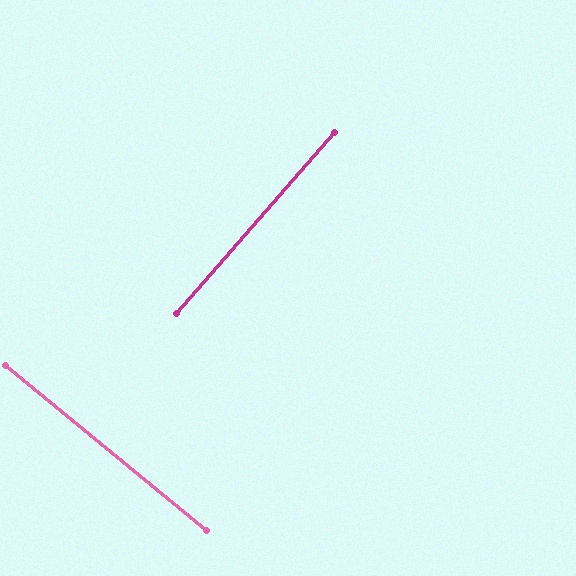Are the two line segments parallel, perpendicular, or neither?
Perpendicular — they meet at approximately 88°.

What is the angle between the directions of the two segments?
Approximately 88 degrees.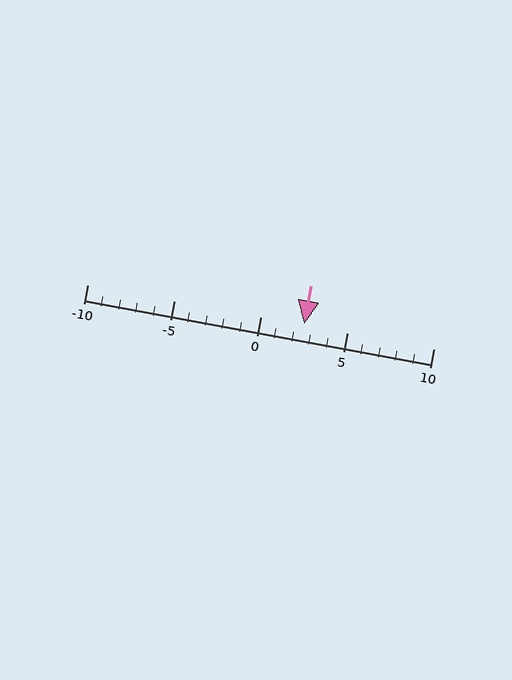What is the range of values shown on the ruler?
The ruler shows values from -10 to 10.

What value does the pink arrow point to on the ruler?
The pink arrow points to approximately 2.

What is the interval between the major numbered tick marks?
The major tick marks are spaced 5 units apart.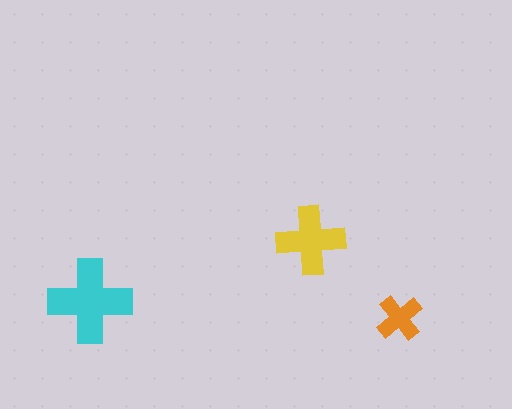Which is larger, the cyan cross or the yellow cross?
The cyan one.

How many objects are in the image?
There are 3 objects in the image.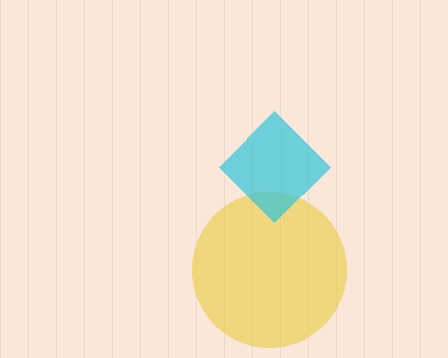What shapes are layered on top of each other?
The layered shapes are: a yellow circle, a cyan diamond.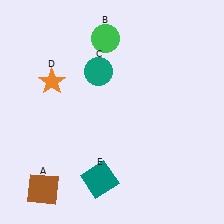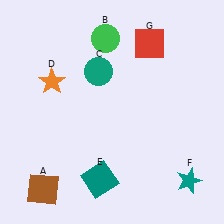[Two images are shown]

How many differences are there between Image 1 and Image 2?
There are 2 differences between the two images.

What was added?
A teal star (F), a red square (G) were added in Image 2.